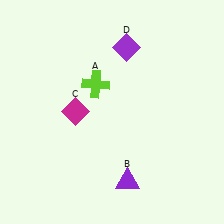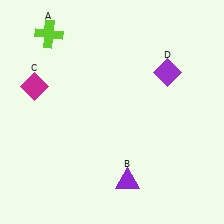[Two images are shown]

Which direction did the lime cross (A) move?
The lime cross (A) moved up.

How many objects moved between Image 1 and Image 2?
3 objects moved between the two images.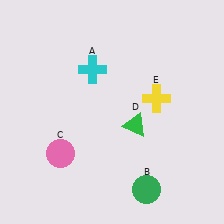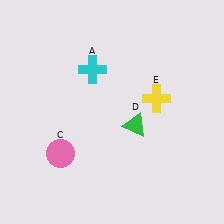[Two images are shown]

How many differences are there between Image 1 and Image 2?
There is 1 difference between the two images.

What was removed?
The green circle (B) was removed in Image 2.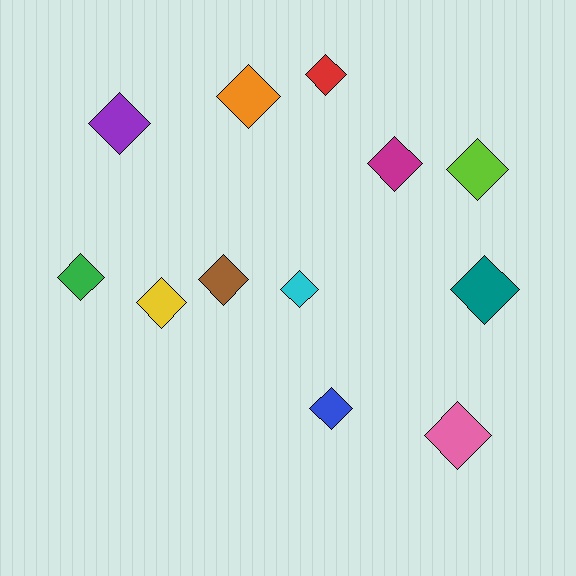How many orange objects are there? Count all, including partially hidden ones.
There is 1 orange object.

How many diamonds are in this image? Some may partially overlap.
There are 12 diamonds.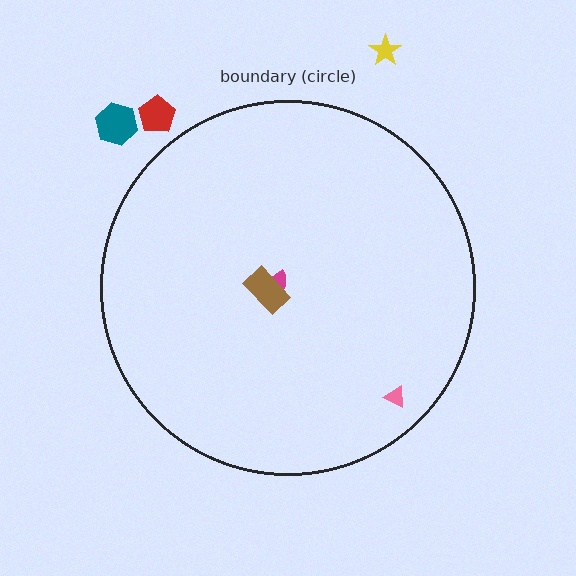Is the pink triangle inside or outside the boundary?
Inside.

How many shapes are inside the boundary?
3 inside, 3 outside.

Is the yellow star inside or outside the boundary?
Outside.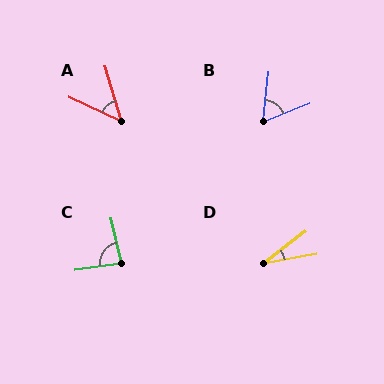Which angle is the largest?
C, at approximately 85 degrees.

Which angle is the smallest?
D, at approximately 28 degrees.